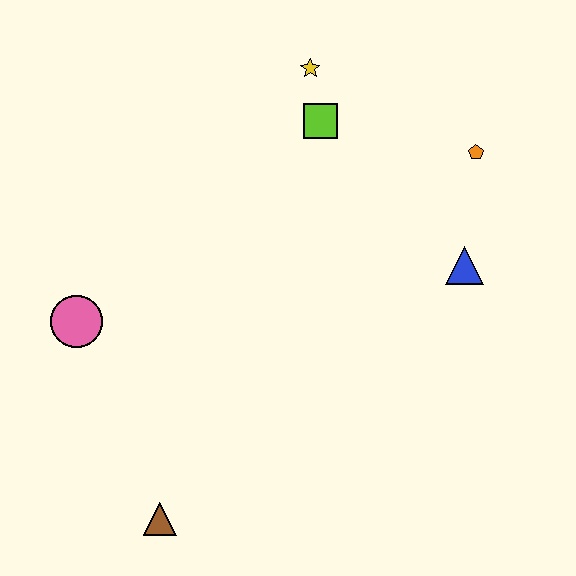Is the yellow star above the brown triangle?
Yes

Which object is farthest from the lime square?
The brown triangle is farthest from the lime square.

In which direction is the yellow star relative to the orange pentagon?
The yellow star is to the left of the orange pentagon.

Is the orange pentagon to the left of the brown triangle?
No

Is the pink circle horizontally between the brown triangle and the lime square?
No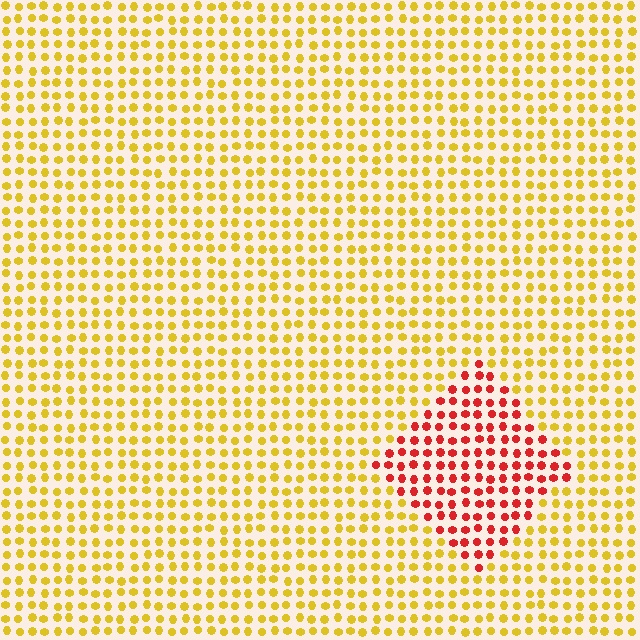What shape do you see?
I see a diamond.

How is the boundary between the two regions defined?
The boundary is defined purely by a slight shift in hue (about 54 degrees). Spacing, size, and orientation are identical on both sides.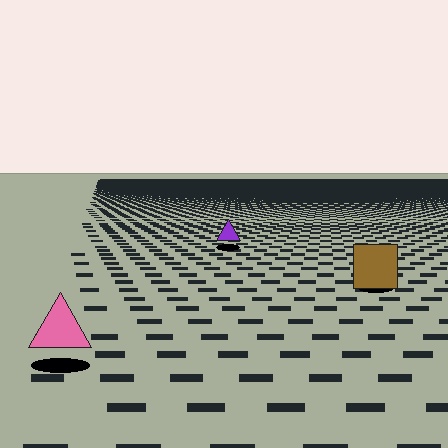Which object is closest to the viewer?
The pink triangle is closest. The texture marks near it are larger and more spread out.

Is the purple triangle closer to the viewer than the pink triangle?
No. The pink triangle is closer — you can tell from the texture gradient: the ground texture is coarser near it.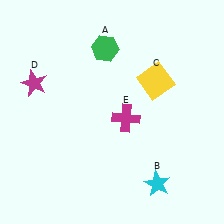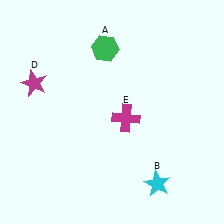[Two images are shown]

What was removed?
The yellow square (C) was removed in Image 2.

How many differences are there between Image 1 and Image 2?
There is 1 difference between the two images.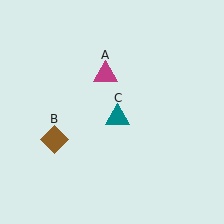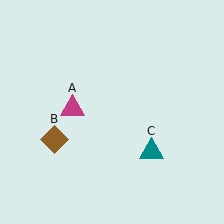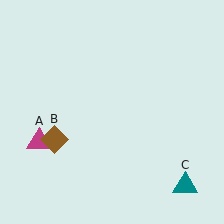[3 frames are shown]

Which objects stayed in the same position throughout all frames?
Brown diamond (object B) remained stationary.